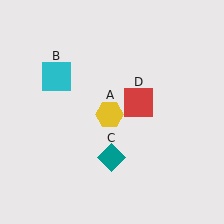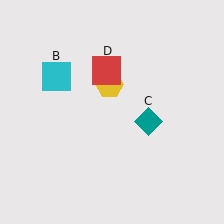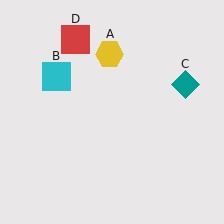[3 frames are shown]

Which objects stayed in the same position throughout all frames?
Cyan square (object B) remained stationary.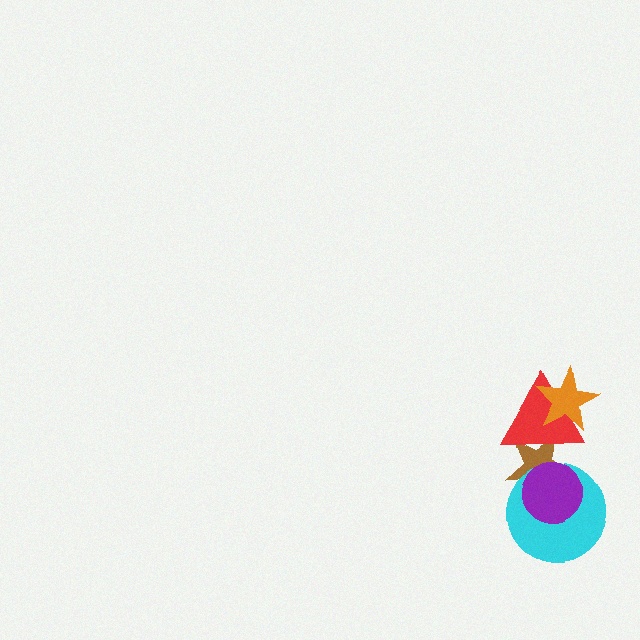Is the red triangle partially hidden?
Yes, it is partially covered by another shape.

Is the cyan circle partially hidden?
Yes, it is partially covered by another shape.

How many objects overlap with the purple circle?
2 objects overlap with the purple circle.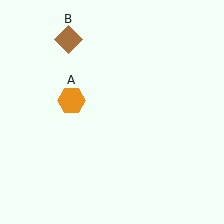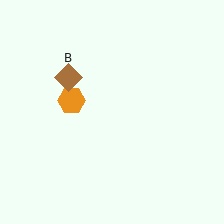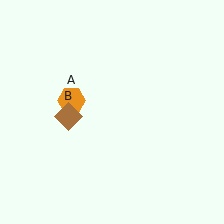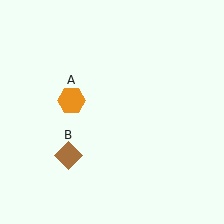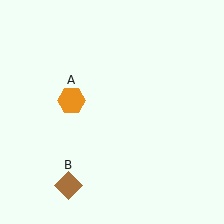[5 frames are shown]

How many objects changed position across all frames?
1 object changed position: brown diamond (object B).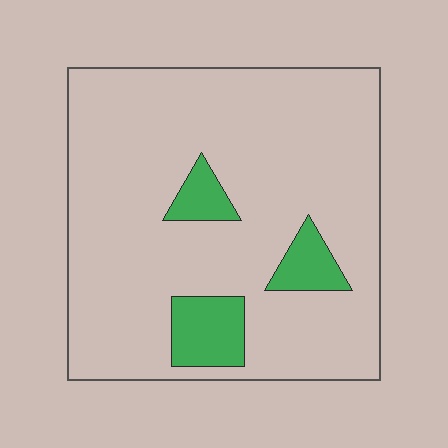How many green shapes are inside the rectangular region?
3.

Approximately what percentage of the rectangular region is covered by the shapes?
Approximately 10%.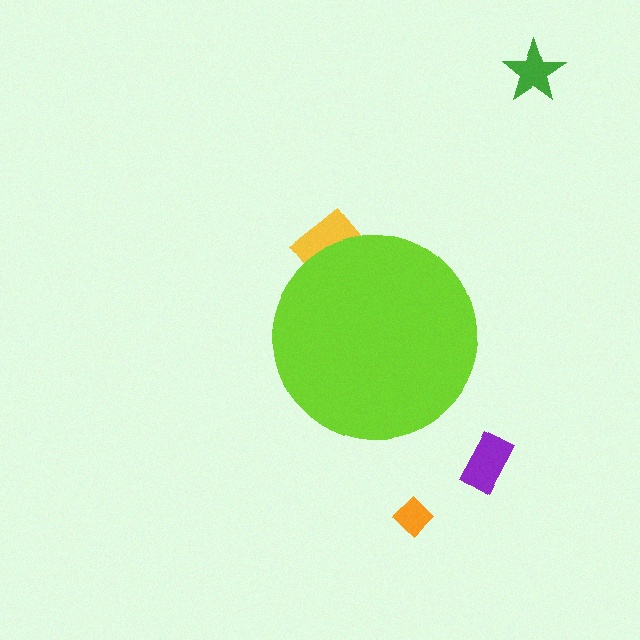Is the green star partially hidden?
No, the green star is fully visible.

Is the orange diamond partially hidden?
No, the orange diamond is fully visible.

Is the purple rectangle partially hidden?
No, the purple rectangle is fully visible.